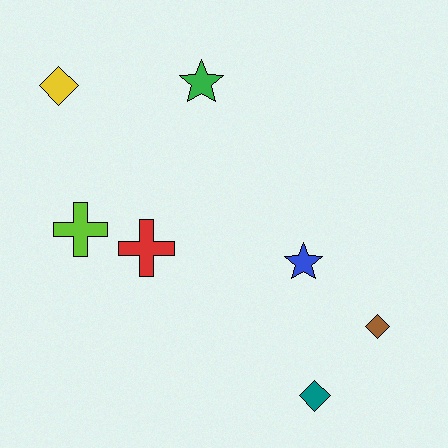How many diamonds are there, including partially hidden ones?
There are 3 diamonds.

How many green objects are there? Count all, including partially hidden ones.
There is 1 green object.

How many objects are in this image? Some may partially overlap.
There are 7 objects.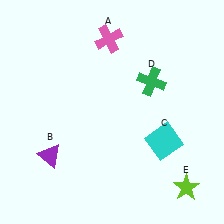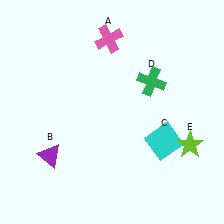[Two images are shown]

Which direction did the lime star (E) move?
The lime star (E) moved up.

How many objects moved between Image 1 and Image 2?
1 object moved between the two images.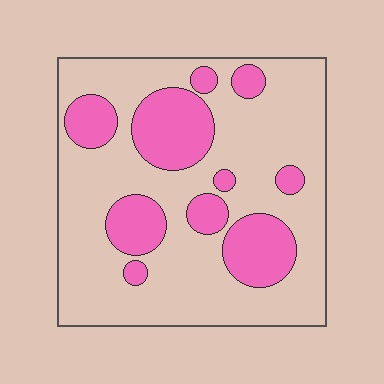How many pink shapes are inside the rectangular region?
10.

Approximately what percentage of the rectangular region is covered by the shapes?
Approximately 25%.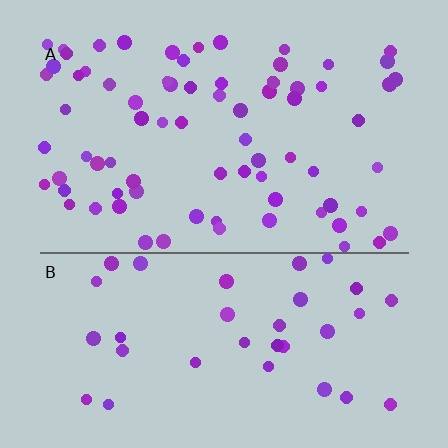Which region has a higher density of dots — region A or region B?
A (the top).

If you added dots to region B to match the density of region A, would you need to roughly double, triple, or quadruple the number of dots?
Approximately double.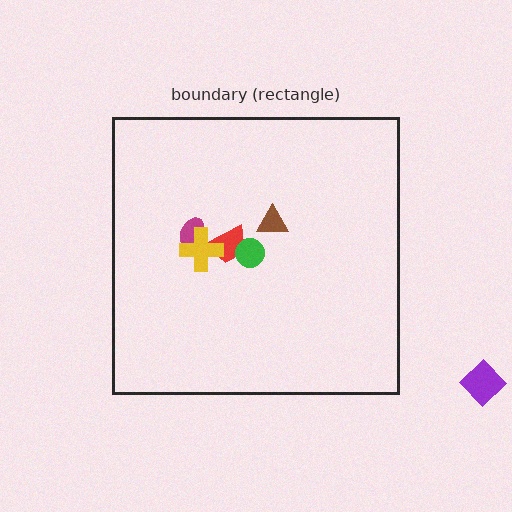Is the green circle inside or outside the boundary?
Inside.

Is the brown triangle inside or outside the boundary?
Inside.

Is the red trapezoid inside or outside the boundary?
Inside.